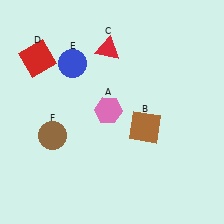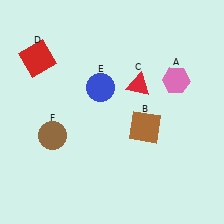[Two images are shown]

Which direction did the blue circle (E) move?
The blue circle (E) moved right.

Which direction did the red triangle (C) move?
The red triangle (C) moved down.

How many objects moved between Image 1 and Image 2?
3 objects moved between the two images.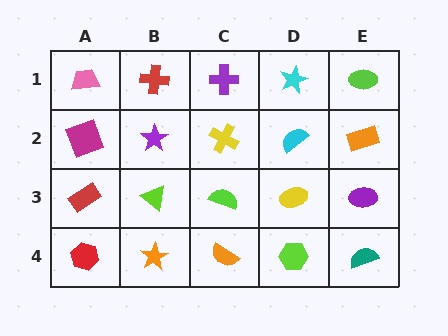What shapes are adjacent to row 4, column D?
A yellow ellipse (row 3, column D), an orange semicircle (row 4, column C), a teal semicircle (row 4, column E).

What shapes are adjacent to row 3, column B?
A purple star (row 2, column B), an orange star (row 4, column B), a red rectangle (row 3, column A), a lime semicircle (row 3, column C).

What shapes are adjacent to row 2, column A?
A pink trapezoid (row 1, column A), a red rectangle (row 3, column A), a purple star (row 2, column B).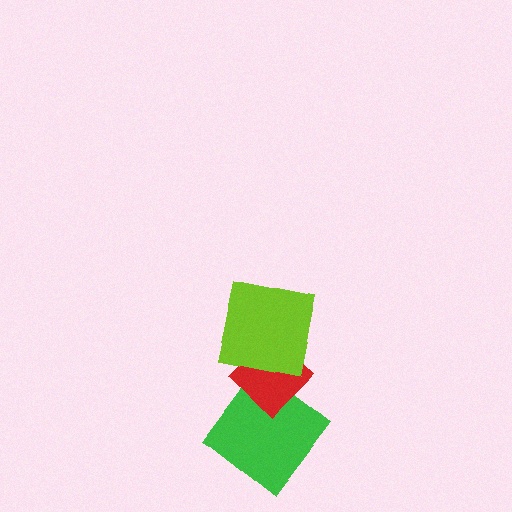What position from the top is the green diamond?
The green diamond is 3rd from the top.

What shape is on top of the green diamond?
The red diamond is on top of the green diamond.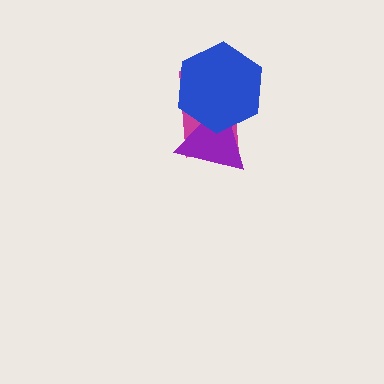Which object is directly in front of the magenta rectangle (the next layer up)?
The purple triangle is directly in front of the magenta rectangle.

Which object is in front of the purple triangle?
The blue hexagon is in front of the purple triangle.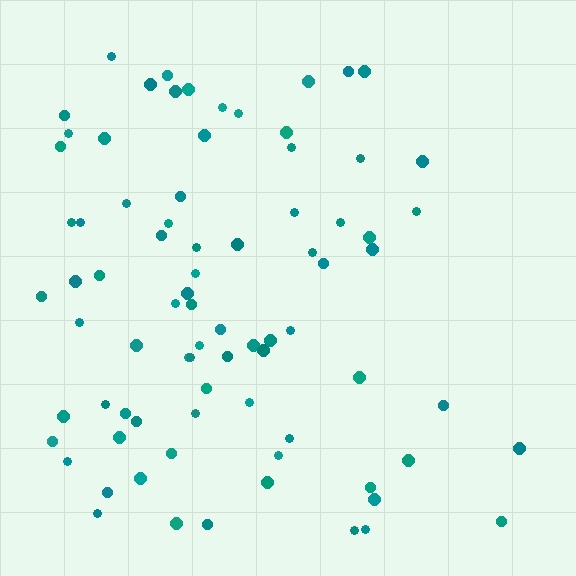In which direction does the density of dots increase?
From right to left, with the left side densest.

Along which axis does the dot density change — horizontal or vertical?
Horizontal.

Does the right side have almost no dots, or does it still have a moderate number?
Still a moderate number, just noticeably fewer than the left.